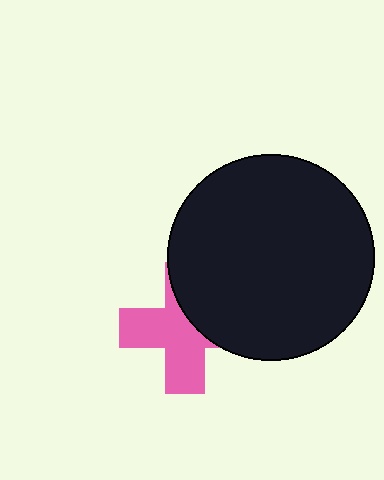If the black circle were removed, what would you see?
You would see the complete pink cross.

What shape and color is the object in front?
The object in front is a black circle.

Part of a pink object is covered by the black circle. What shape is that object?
It is a cross.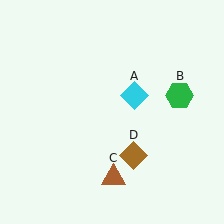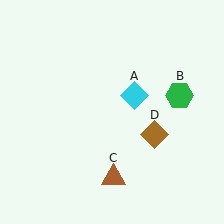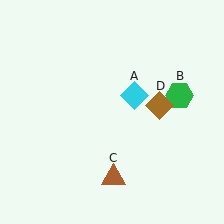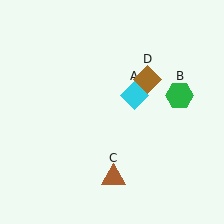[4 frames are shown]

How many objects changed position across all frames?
1 object changed position: brown diamond (object D).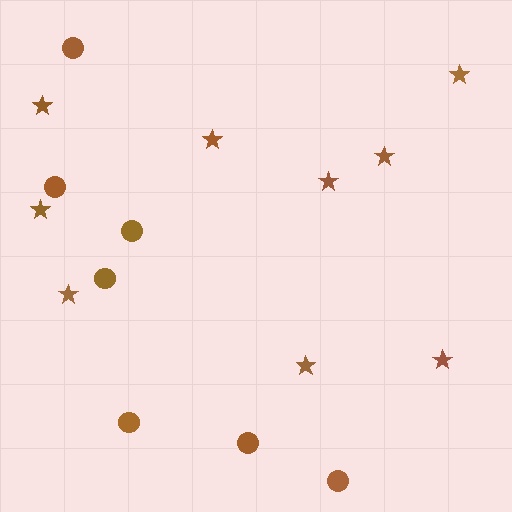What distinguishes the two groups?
There are 2 groups: one group of stars (9) and one group of circles (7).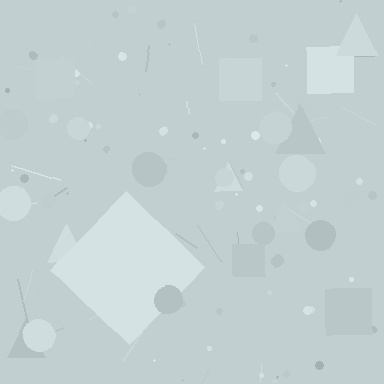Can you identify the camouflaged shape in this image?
The camouflaged shape is a diamond.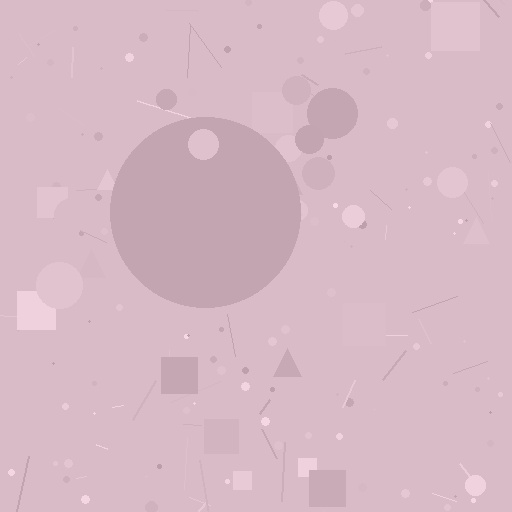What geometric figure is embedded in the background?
A circle is embedded in the background.